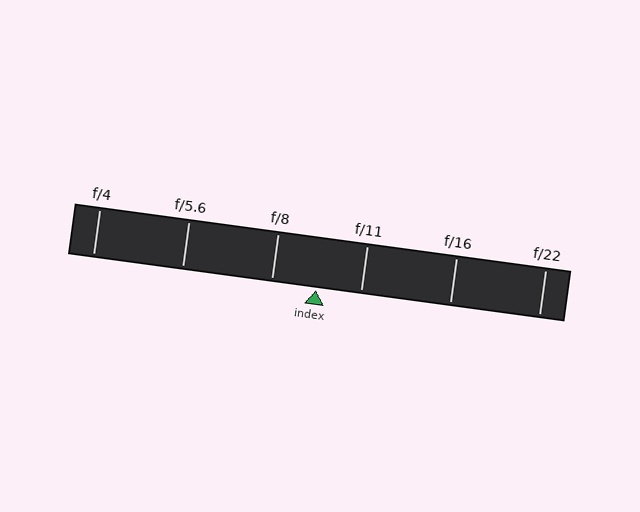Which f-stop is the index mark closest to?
The index mark is closest to f/11.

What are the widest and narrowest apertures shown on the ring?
The widest aperture shown is f/4 and the narrowest is f/22.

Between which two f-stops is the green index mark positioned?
The index mark is between f/8 and f/11.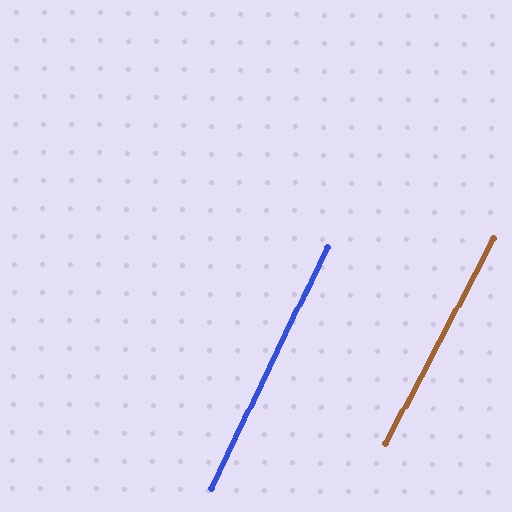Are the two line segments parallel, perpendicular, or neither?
Parallel — their directions differ by only 1.8°.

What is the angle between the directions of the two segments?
Approximately 2 degrees.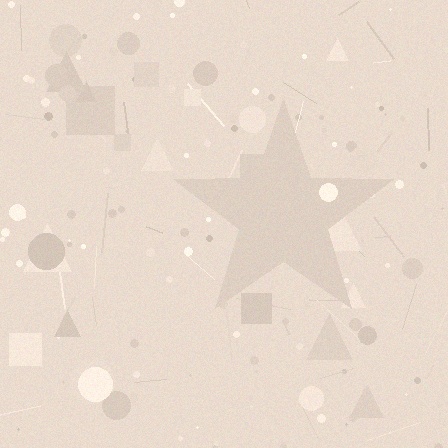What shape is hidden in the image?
A star is hidden in the image.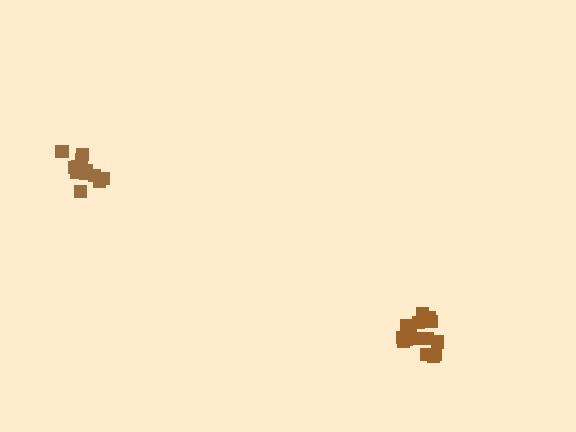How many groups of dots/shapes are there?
There are 2 groups.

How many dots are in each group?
Group 1: 15 dots, Group 2: 18 dots (33 total).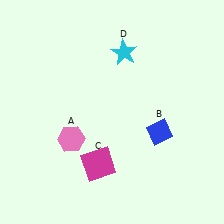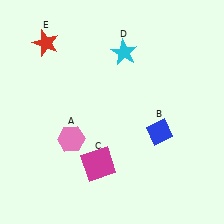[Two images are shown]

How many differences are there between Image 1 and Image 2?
There is 1 difference between the two images.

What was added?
A red star (E) was added in Image 2.